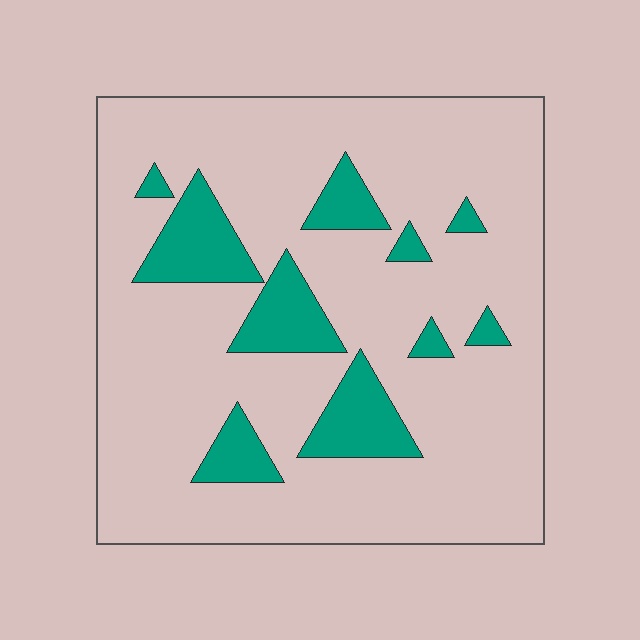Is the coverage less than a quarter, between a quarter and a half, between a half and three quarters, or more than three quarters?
Less than a quarter.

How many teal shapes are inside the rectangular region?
10.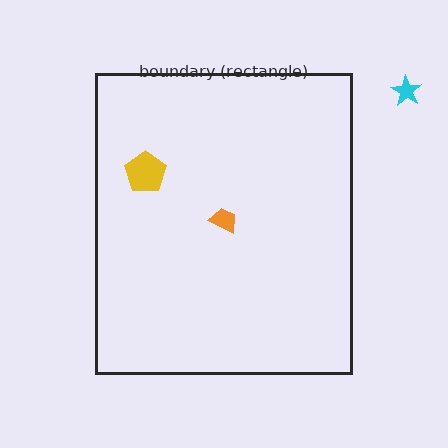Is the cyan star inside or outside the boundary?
Outside.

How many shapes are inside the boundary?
2 inside, 1 outside.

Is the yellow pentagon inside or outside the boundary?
Inside.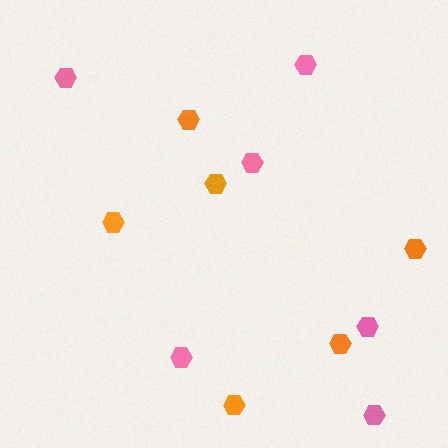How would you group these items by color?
There are 2 groups: one group of orange hexagons (6) and one group of pink hexagons (6).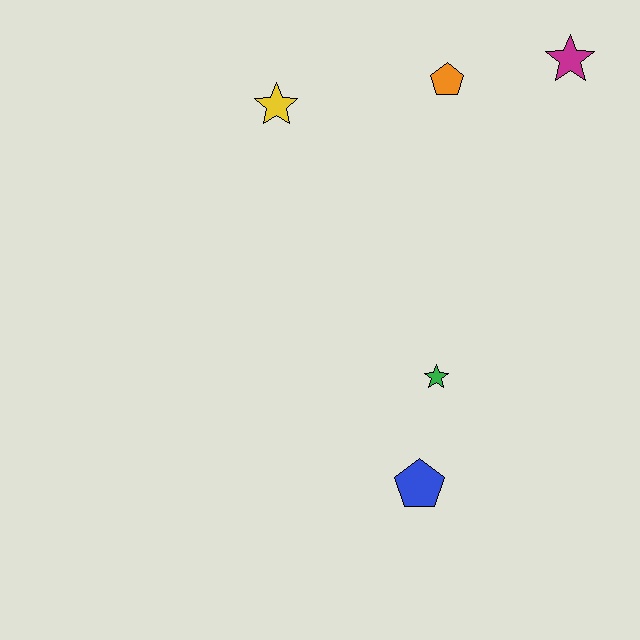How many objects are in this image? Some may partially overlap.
There are 5 objects.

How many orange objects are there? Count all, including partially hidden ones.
There is 1 orange object.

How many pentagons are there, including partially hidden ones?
There are 2 pentagons.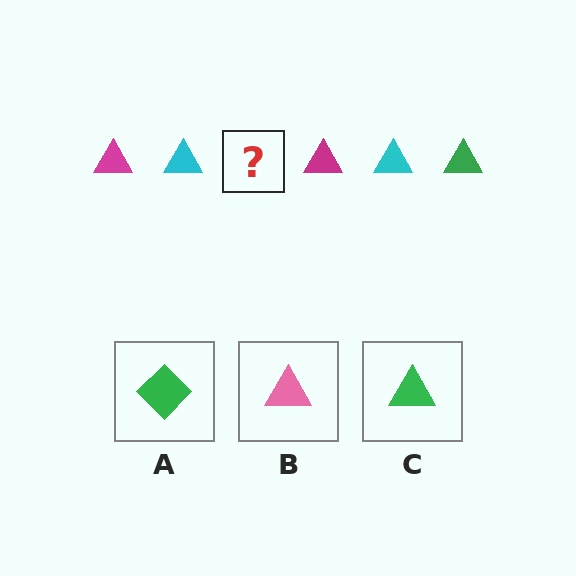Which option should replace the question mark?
Option C.